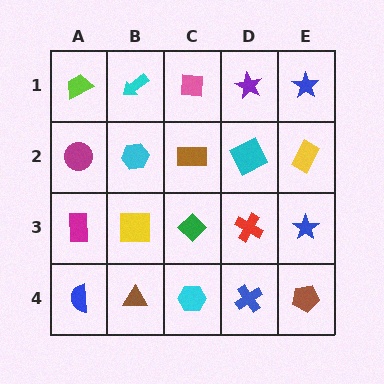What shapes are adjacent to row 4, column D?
A red cross (row 3, column D), a cyan hexagon (row 4, column C), a brown pentagon (row 4, column E).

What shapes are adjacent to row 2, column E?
A blue star (row 1, column E), a blue star (row 3, column E), a cyan square (row 2, column D).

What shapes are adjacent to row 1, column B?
A cyan hexagon (row 2, column B), a lime trapezoid (row 1, column A), a pink square (row 1, column C).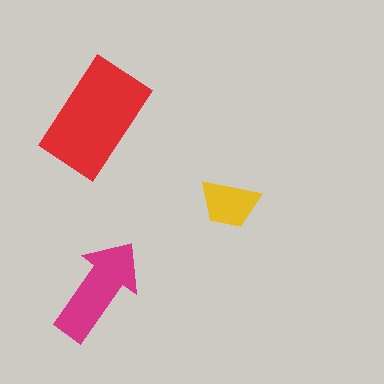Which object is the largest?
The red rectangle.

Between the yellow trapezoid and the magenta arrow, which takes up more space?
The magenta arrow.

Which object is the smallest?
The yellow trapezoid.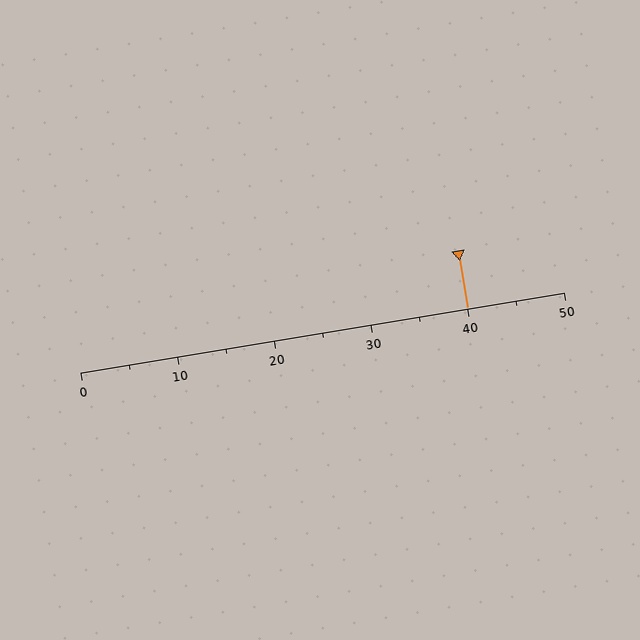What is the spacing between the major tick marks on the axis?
The major ticks are spaced 10 apart.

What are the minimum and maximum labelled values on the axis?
The axis runs from 0 to 50.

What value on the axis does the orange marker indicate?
The marker indicates approximately 40.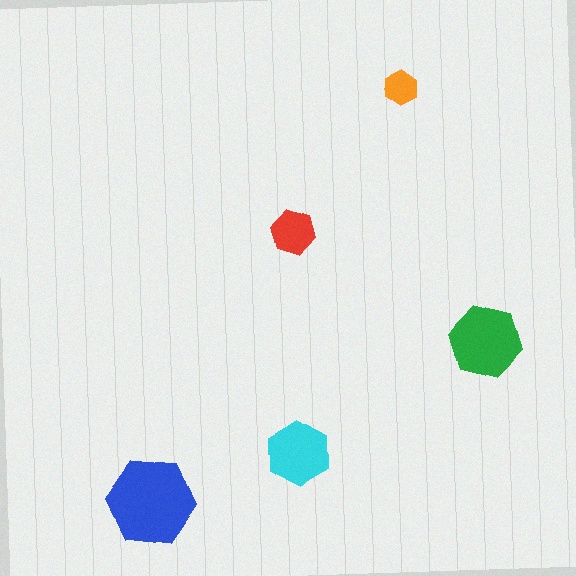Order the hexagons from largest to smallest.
the blue one, the green one, the cyan one, the red one, the orange one.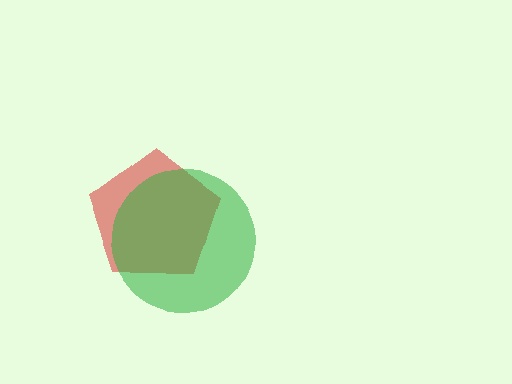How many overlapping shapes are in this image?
There are 2 overlapping shapes in the image.